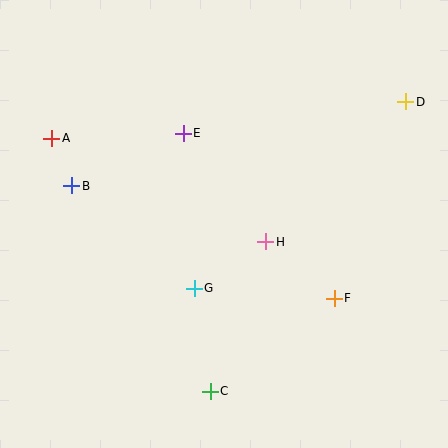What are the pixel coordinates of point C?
Point C is at (210, 391).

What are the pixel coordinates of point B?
Point B is at (72, 186).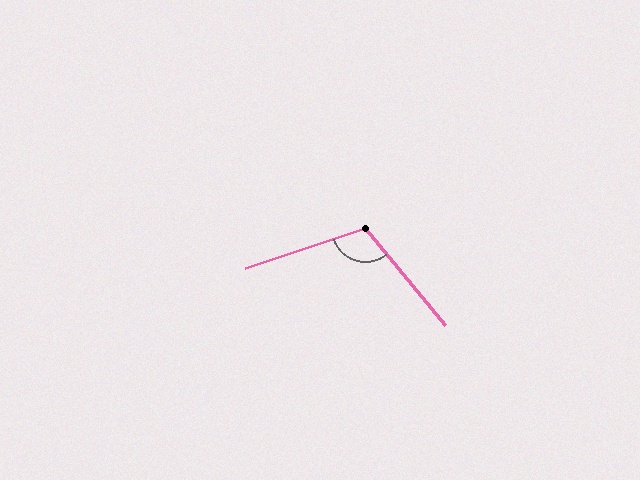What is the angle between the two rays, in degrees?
Approximately 111 degrees.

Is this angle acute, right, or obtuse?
It is obtuse.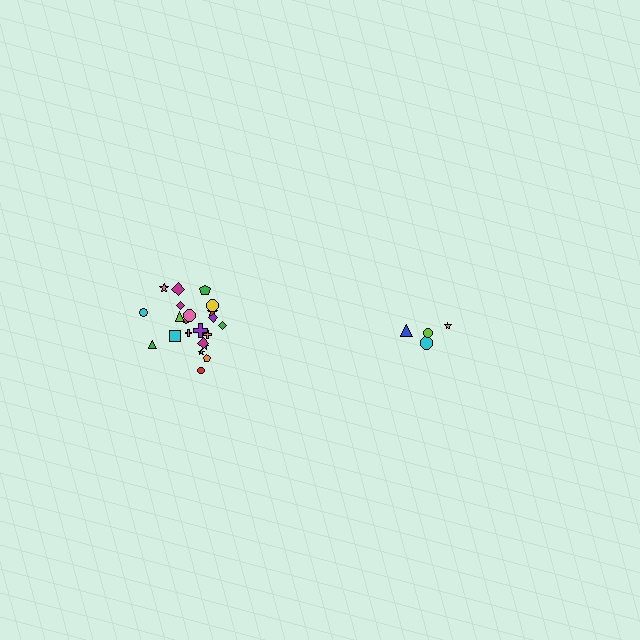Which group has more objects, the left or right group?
The left group.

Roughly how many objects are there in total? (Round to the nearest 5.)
Roughly 25 objects in total.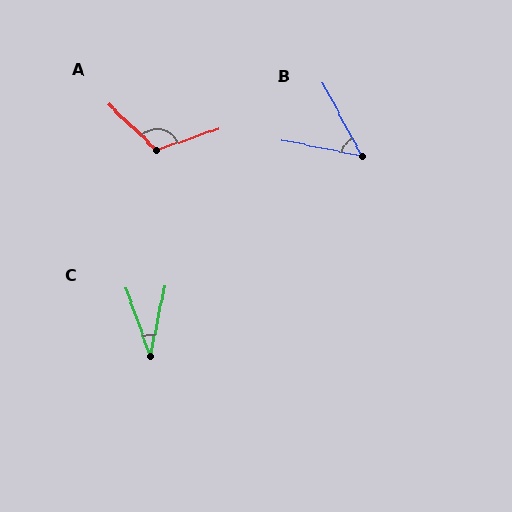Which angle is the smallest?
C, at approximately 32 degrees.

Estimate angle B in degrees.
Approximately 51 degrees.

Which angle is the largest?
A, at approximately 117 degrees.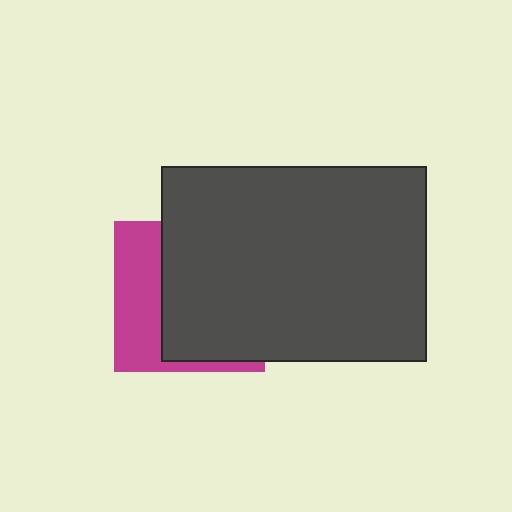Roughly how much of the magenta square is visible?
A small part of it is visible (roughly 36%).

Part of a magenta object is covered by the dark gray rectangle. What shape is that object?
It is a square.